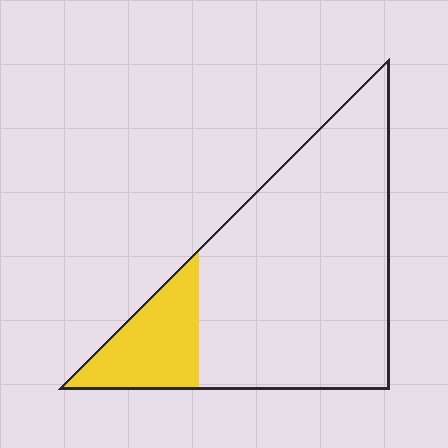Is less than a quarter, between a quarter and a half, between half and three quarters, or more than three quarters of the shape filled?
Less than a quarter.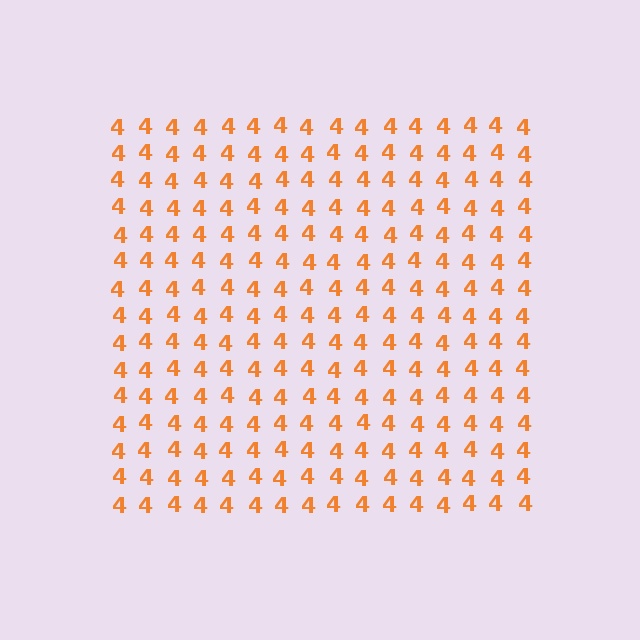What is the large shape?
The large shape is a square.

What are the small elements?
The small elements are digit 4's.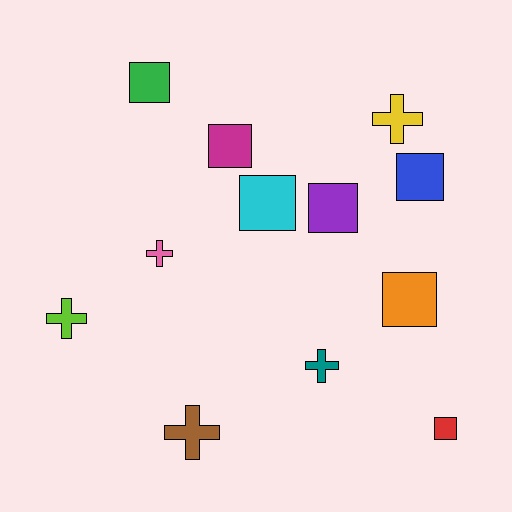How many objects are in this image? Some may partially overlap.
There are 12 objects.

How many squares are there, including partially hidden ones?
There are 7 squares.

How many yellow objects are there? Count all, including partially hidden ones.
There is 1 yellow object.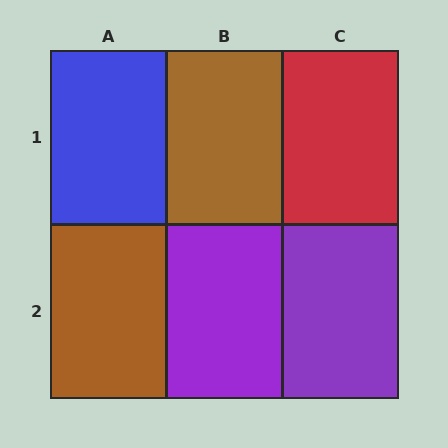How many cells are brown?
2 cells are brown.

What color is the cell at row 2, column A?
Brown.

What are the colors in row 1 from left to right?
Blue, brown, red.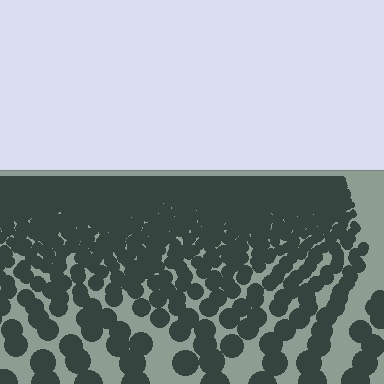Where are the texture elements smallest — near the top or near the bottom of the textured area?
Near the top.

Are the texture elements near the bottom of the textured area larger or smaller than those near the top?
Larger. Near the bottom, elements are closer to the viewer and appear at a bigger on-screen size.